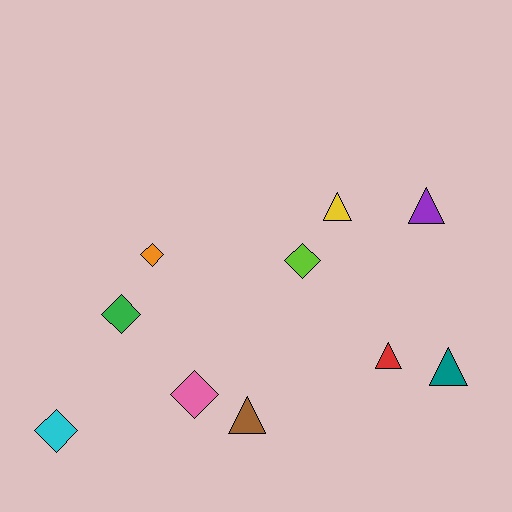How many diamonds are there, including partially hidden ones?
There are 5 diamonds.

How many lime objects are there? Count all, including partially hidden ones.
There is 1 lime object.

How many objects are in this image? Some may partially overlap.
There are 10 objects.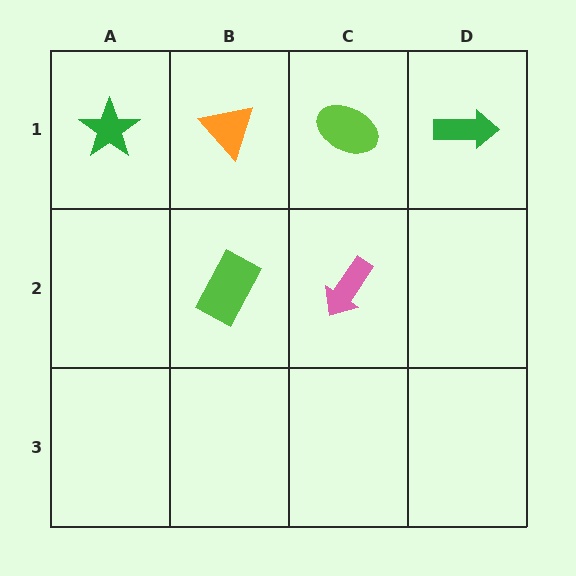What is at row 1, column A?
A green star.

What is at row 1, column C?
A lime ellipse.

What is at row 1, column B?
An orange triangle.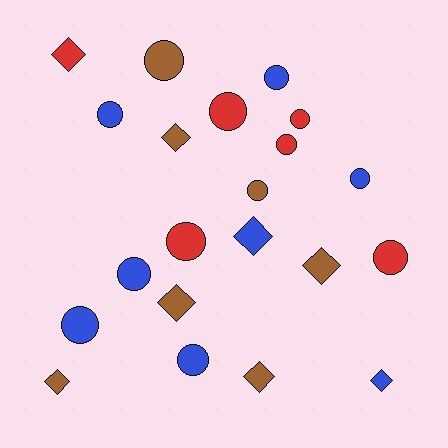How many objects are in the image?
There are 21 objects.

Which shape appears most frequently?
Circle, with 13 objects.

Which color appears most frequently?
Blue, with 8 objects.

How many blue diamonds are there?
There are 2 blue diamonds.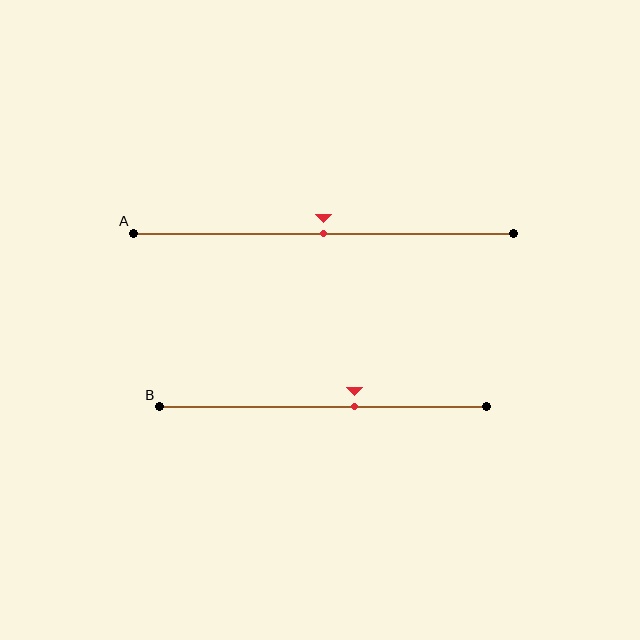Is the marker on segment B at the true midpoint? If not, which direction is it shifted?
No, the marker on segment B is shifted to the right by about 10% of the segment length.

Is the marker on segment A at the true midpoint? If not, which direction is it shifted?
Yes, the marker on segment A is at the true midpoint.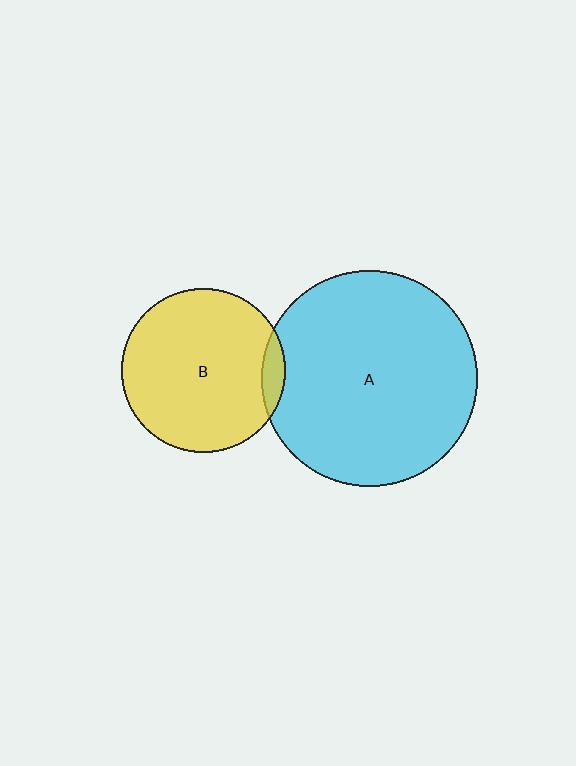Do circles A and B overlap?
Yes.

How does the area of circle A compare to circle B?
Approximately 1.7 times.